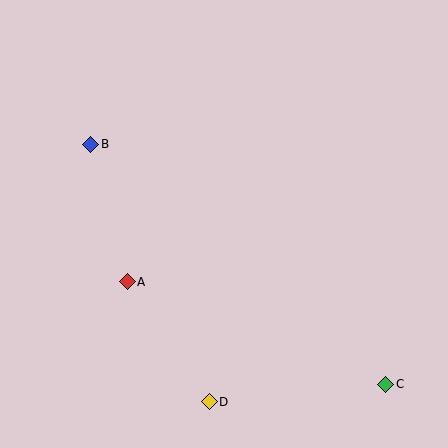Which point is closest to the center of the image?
Point A at (127, 282) is closest to the center.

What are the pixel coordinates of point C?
Point C is at (386, 384).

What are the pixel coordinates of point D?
Point D is at (209, 402).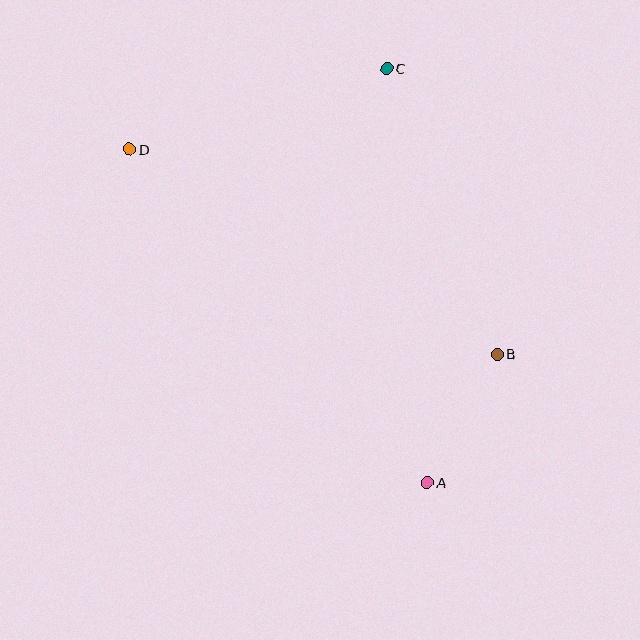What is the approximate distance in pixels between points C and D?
The distance between C and D is approximately 270 pixels.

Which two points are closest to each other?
Points A and B are closest to each other.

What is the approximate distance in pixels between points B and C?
The distance between B and C is approximately 307 pixels.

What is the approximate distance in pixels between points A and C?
The distance between A and C is approximately 416 pixels.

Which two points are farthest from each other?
Points A and D are farthest from each other.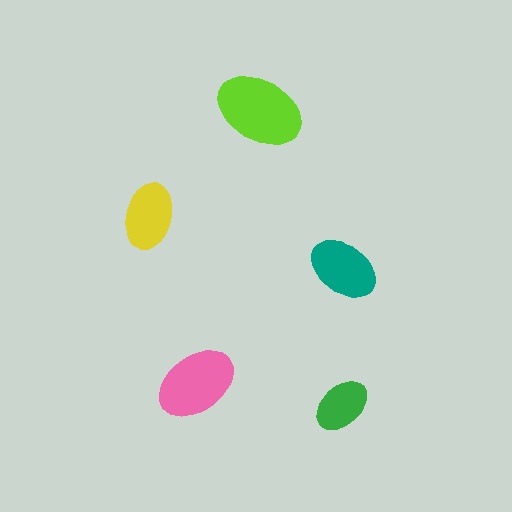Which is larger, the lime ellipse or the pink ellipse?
The lime one.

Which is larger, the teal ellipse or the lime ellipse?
The lime one.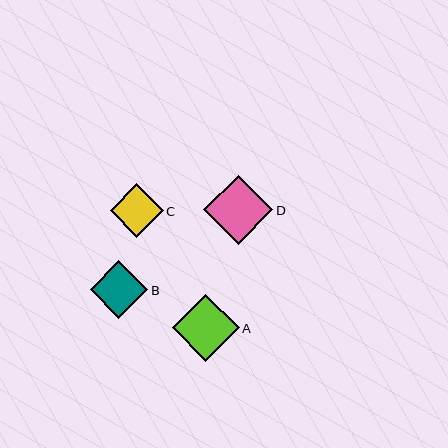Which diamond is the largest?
Diamond D is the largest with a size of approximately 69 pixels.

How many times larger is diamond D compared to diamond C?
Diamond D is approximately 1.3 times the size of diamond C.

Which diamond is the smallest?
Diamond C is the smallest with a size of approximately 53 pixels.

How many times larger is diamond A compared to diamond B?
Diamond A is approximately 1.2 times the size of diamond B.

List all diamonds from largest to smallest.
From largest to smallest: D, A, B, C.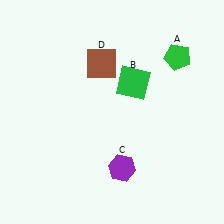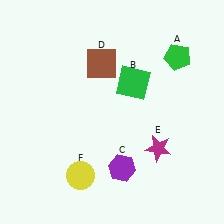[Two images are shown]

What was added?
A magenta star (E), a yellow circle (F) were added in Image 2.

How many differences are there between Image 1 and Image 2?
There are 2 differences between the two images.